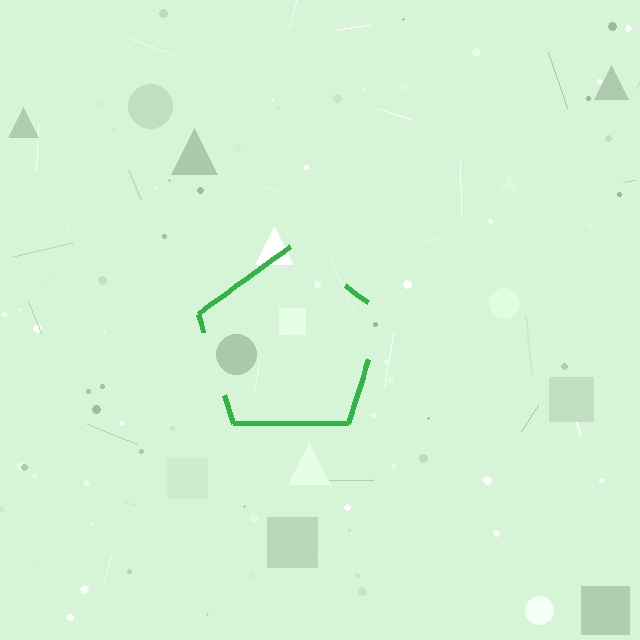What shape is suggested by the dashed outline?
The dashed outline suggests a pentagon.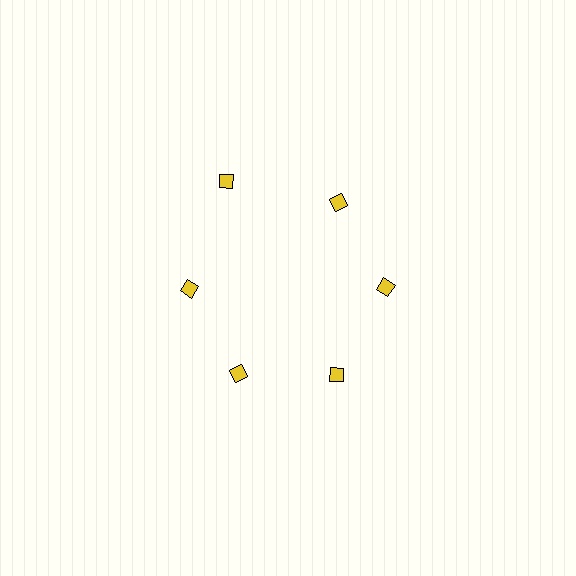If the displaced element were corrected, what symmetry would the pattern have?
It would have 6-fold rotational symmetry — the pattern would map onto itself every 60 degrees.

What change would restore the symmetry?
The symmetry would be restored by moving it inward, back onto the ring so that all 6 diamonds sit at equal angles and equal distance from the center.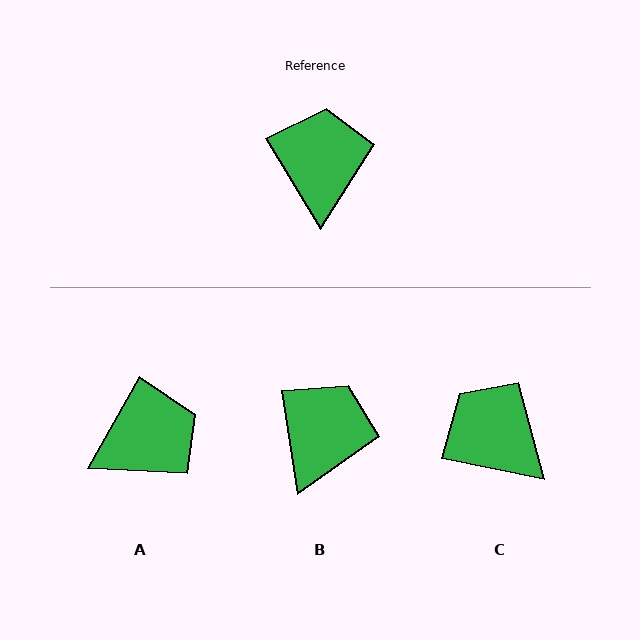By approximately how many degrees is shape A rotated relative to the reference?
Approximately 60 degrees clockwise.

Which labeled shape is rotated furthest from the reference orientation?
A, about 60 degrees away.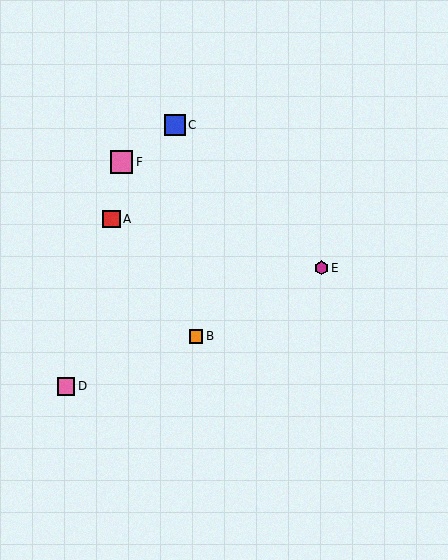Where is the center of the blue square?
The center of the blue square is at (175, 125).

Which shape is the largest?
The pink square (labeled F) is the largest.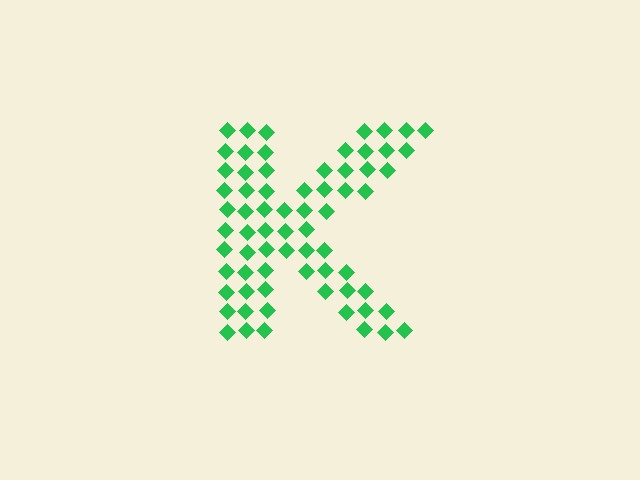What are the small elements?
The small elements are diamonds.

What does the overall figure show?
The overall figure shows the letter K.